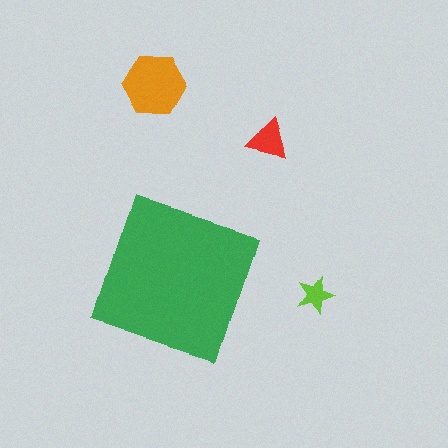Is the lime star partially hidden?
No, the lime star is fully visible.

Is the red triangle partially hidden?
No, the red triangle is fully visible.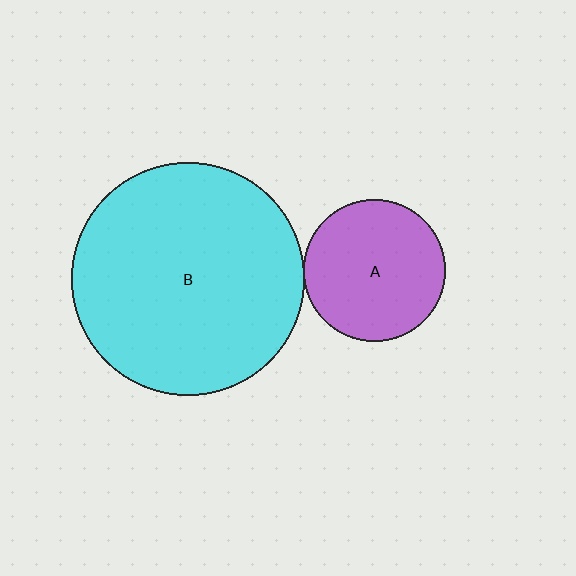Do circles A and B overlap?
Yes.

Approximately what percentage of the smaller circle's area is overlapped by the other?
Approximately 5%.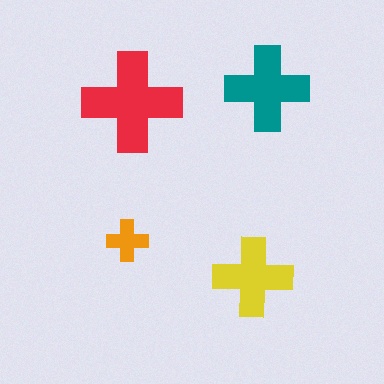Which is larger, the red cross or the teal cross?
The red one.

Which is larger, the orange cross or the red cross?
The red one.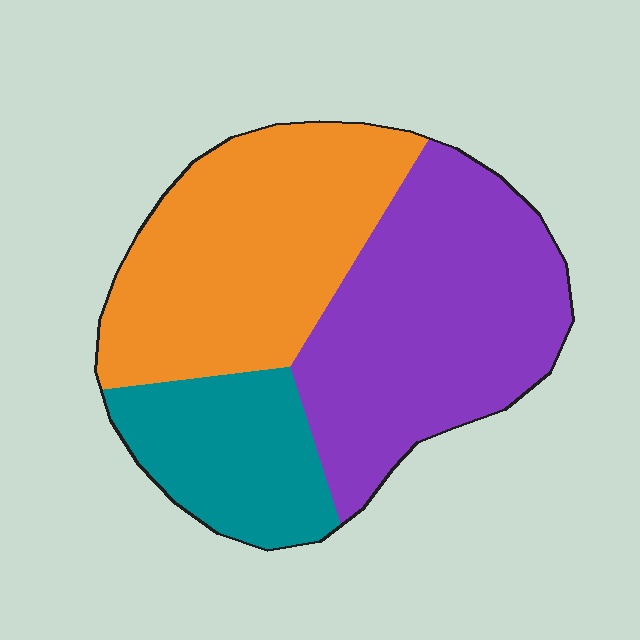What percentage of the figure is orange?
Orange takes up about three eighths (3/8) of the figure.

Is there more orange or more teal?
Orange.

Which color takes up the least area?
Teal, at roughly 20%.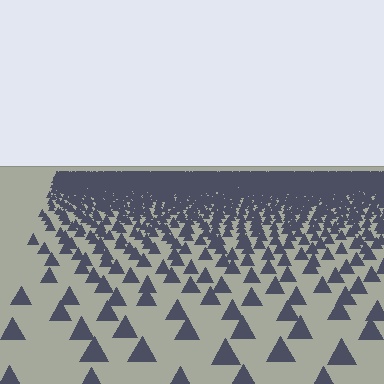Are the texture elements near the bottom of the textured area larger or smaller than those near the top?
Larger. Near the bottom, elements are closer to the viewer and appear at a bigger on-screen size.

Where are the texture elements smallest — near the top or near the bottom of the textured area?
Near the top.